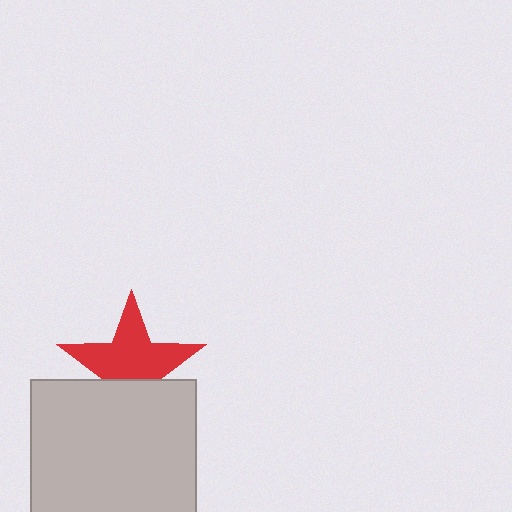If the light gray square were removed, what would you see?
You would see the complete red star.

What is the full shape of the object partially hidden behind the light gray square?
The partially hidden object is a red star.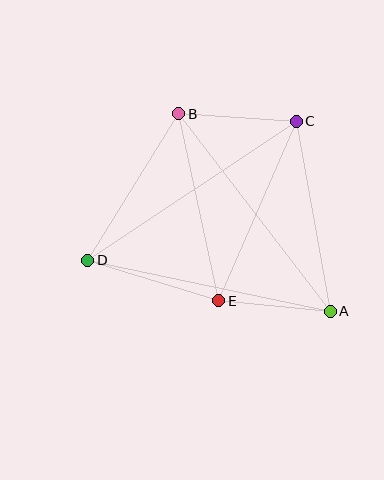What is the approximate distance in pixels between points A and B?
The distance between A and B is approximately 249 pixels.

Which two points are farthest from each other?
Points C and D are farthest from each other.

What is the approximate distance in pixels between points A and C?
The distance between A and C is approximately 193 pixels.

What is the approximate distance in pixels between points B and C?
The distance between B and C is approximately 118 pixels.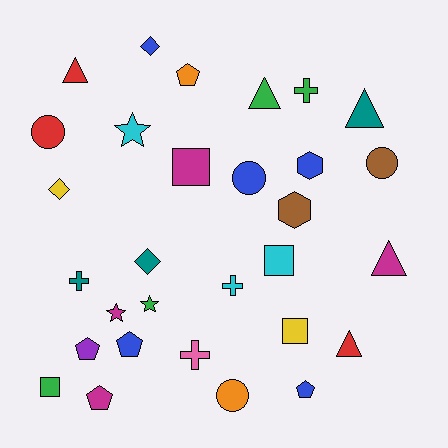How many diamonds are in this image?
There are 3 diamonds.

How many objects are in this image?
There are 30 objects.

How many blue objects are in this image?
There are 5 blue objects.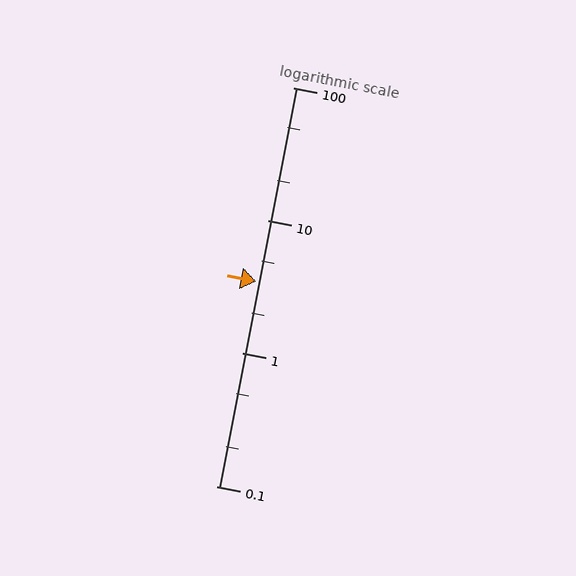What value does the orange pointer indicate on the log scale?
The pointer indicates approximately 3.5.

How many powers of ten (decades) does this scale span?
The scale spans 3 decades, from 0.1 to 100.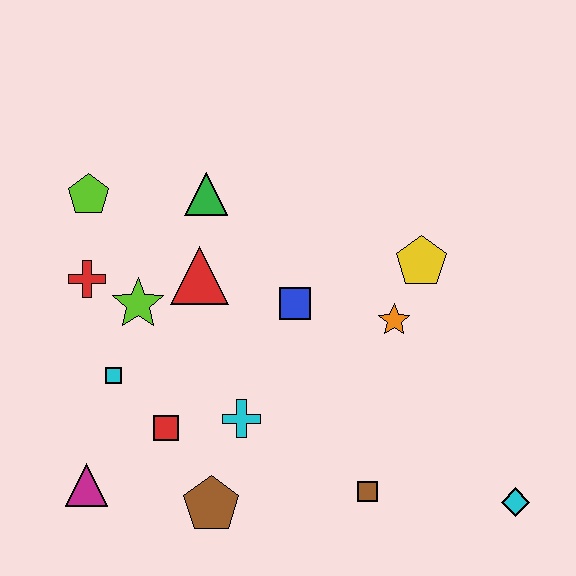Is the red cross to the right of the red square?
No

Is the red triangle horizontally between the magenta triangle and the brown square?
Yes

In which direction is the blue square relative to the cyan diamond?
The blue square is to the left of the cyan diamond.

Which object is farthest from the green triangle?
The cyan diamond is farthest from the green triangle.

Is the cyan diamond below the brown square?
Yes